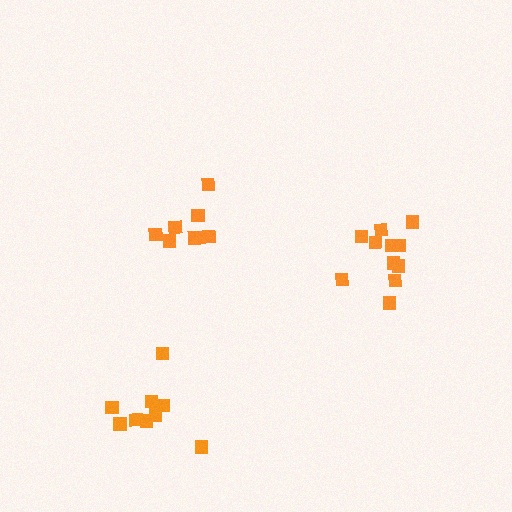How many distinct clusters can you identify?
There are 3 distinct clusters.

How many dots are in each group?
Group 1: 8 dots, Group 2: 11 dots, Group 3: 9 dots (28 total).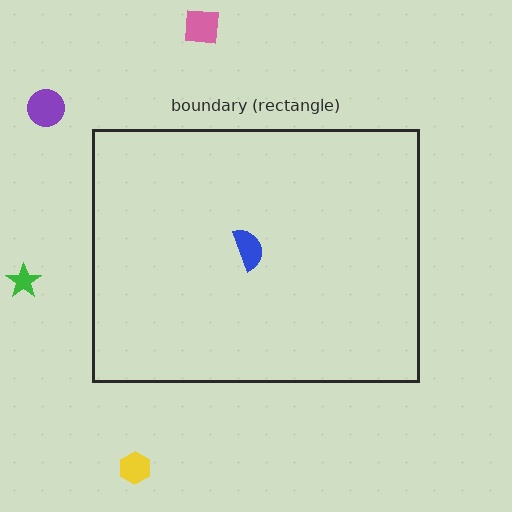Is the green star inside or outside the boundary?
Outside.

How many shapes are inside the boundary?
1 inside, 4 outside.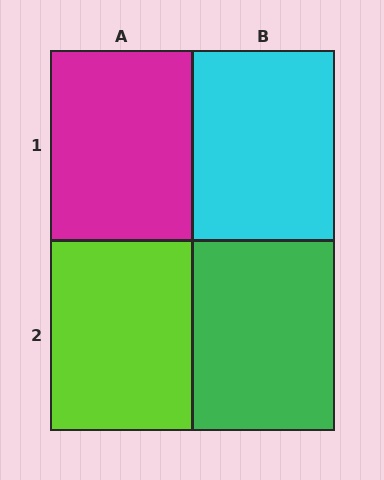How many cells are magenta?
1 cell is magenta.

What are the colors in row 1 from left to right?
Magenta, cyan.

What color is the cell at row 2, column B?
Green.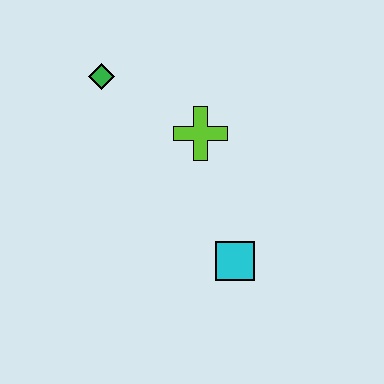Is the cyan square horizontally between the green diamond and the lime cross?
No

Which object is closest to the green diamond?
The lime cross is closest to the green diamond.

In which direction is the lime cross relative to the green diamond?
The lime cross is to the right of the green diamond.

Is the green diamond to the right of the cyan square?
No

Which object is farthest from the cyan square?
The green diamond is farthest from the cyan square.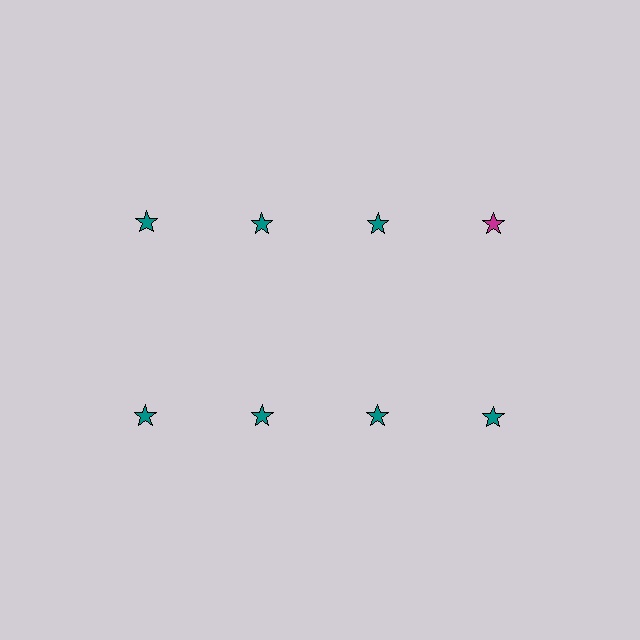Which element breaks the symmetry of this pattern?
The magenta star in the top row, second from right column breaks the symmetry. All other shapes are teal stars.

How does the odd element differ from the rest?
It has a different color: magenta instead of teal.